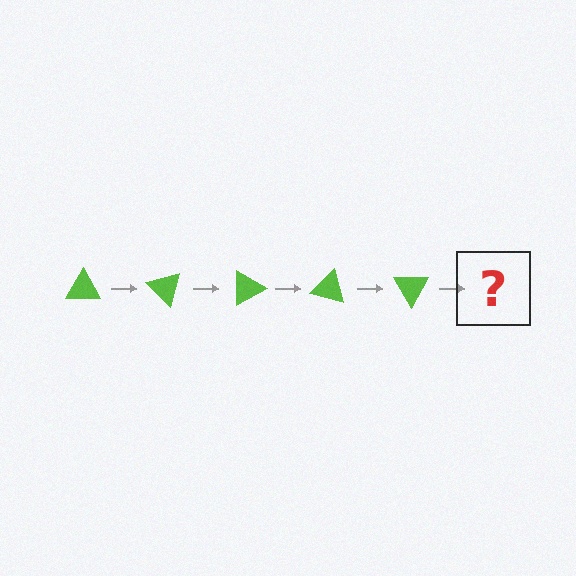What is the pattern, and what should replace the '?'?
The pattern is that the triangle rotates 45 degrees each step. The '?' should be a lime triangle rotated 225 degrees.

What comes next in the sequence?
The next element should be a lime triangle rotated 225 degrees.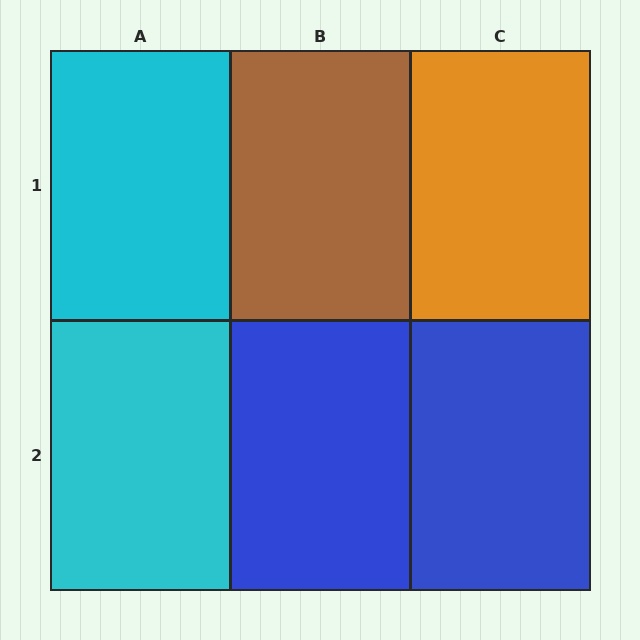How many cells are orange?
1 cell is orange.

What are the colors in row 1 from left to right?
Cyan, brown, orange.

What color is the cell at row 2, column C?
Blue.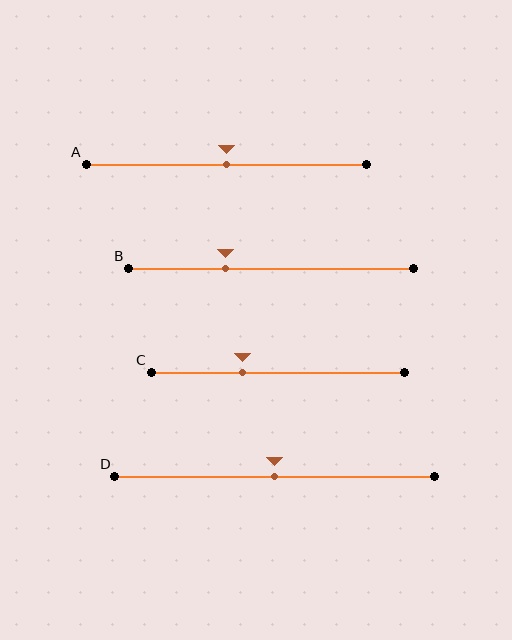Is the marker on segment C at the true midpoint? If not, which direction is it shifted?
No, the marker on segment C is shifted to the left by about 14% of the segment length.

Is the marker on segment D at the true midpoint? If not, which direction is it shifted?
Yes, the marker on segment D is at the true midpoint.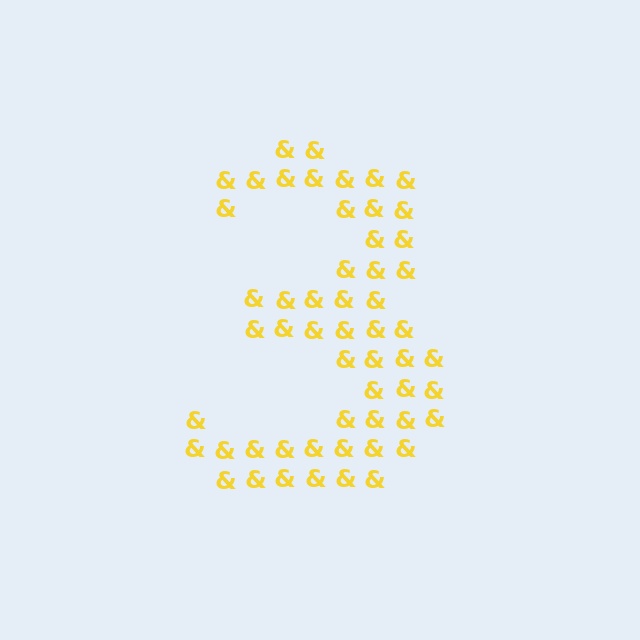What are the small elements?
The small elements are ampersands.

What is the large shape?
The large shape is the digit 3.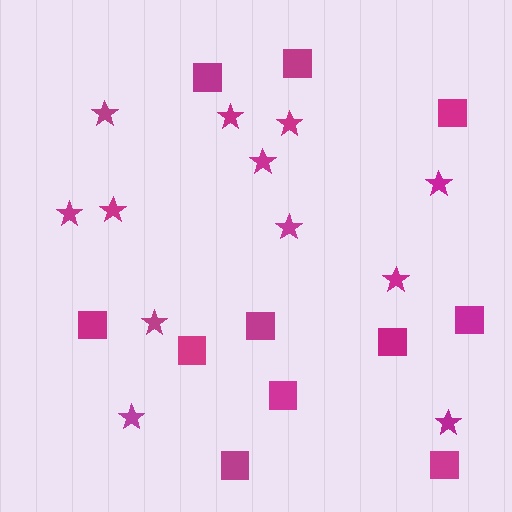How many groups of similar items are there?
There are 2 groups: one group of stars (12) and one group of squares (11).